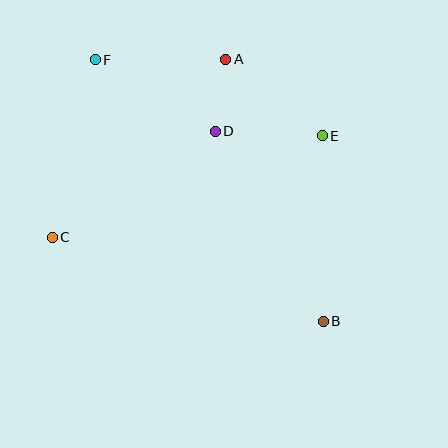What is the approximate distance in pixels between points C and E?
The distance between C and E is approximately 288 pixels.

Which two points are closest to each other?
Points A and D are closest to each other.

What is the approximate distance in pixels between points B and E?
The distance between B and E is approximately 185 pixels.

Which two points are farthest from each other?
Points B and F are farthest from each other.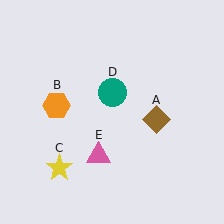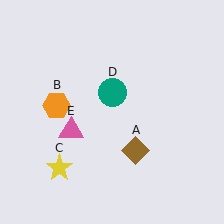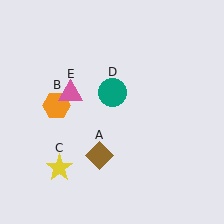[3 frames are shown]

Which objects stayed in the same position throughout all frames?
Orange hexagon (object B) and yellow star (object C) and teal circle (object D) remained stationary.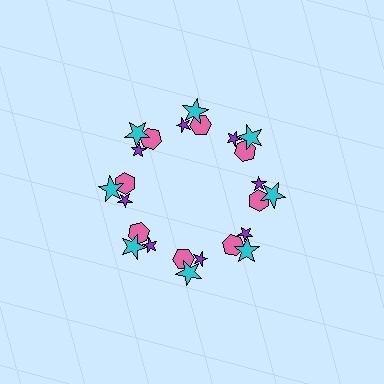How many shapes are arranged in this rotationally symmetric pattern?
There are 24 shapes, arranged in 8 groups of 3.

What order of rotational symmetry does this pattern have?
This pattern has 8-fold rotational symmetry.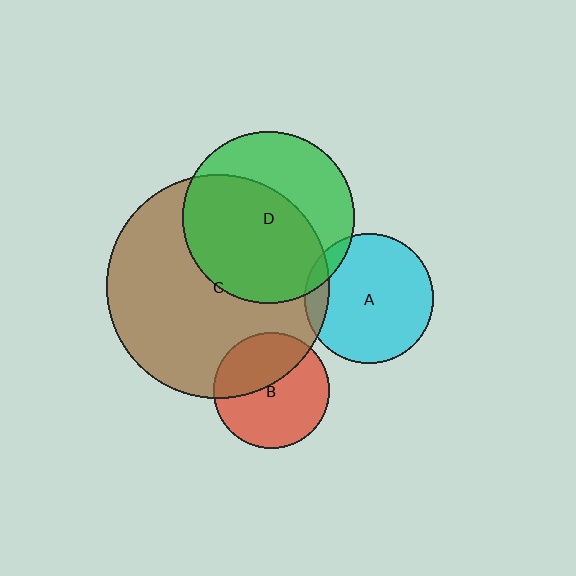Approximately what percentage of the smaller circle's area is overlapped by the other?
Approximately 60%.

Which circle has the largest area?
Circle C (brown).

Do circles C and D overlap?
Yes.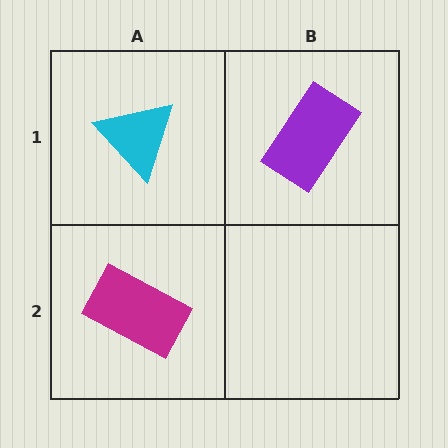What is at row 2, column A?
A magenta rectangle.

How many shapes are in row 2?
1 shape.